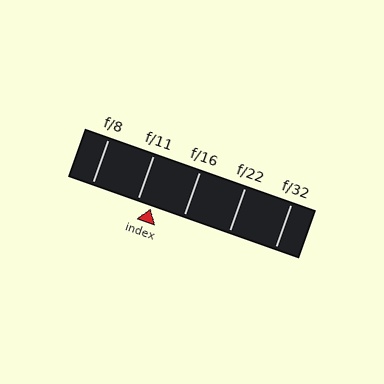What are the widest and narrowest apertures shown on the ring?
The widest aperture shown is f/8 and the narrowest is f/32.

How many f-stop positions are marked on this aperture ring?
There are 5 f-stop positions marked.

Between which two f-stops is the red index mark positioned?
The index mark is between f/11 and f/16.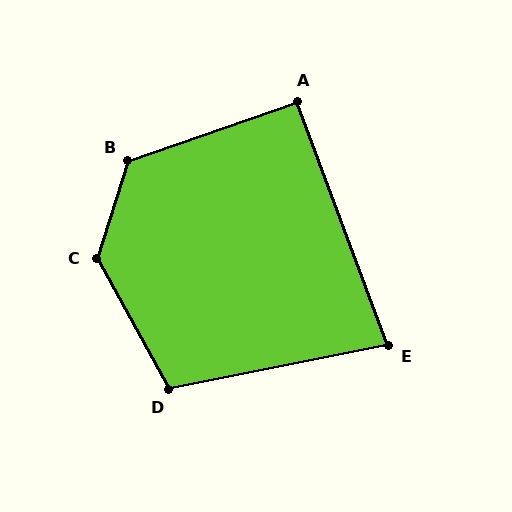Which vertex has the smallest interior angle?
E, at approximately 81 degrees.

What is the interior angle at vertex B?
Approximately 127 degrees (obtuse).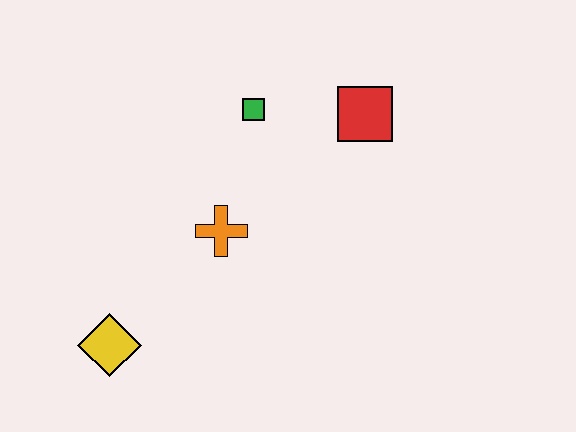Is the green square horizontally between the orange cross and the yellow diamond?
No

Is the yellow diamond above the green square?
No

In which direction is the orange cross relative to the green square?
The orange cross is below the green square.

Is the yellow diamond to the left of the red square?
Yes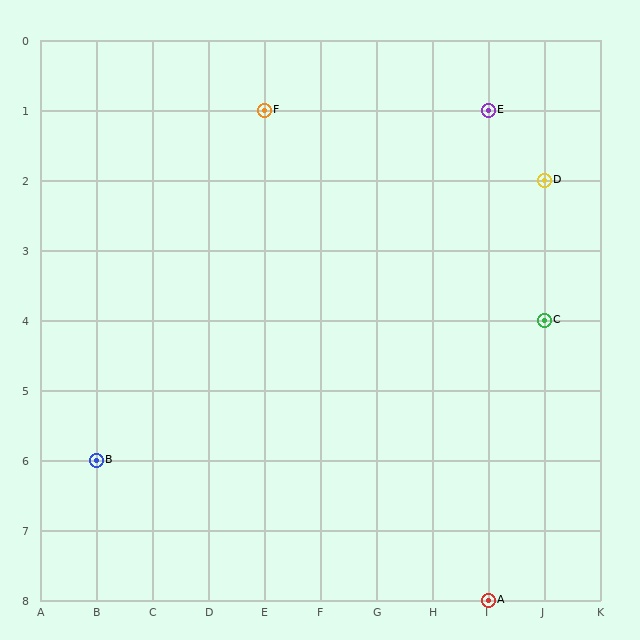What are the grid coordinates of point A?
Point A is at grid coordinates (I, 8).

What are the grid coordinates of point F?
Point F is at grid coordinates (E, 1).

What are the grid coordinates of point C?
Point C is at grid coordinates (J, 4).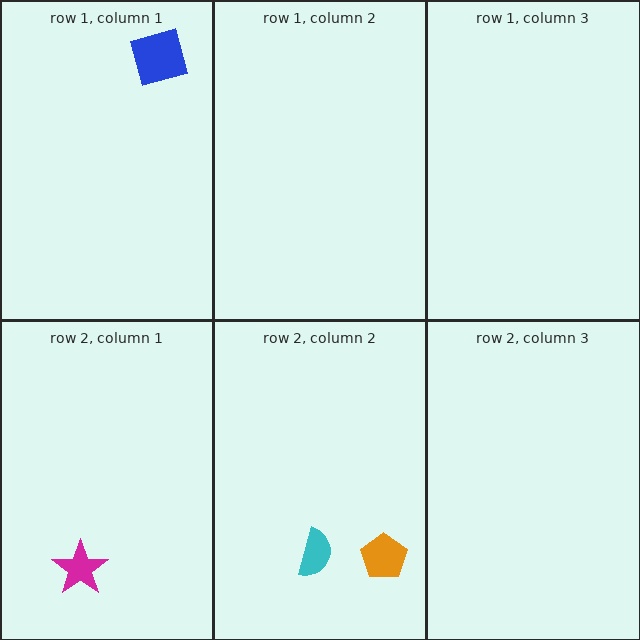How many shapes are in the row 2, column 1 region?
1.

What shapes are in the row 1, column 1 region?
The blue diamond.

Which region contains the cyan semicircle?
The row 2, column 2 region.